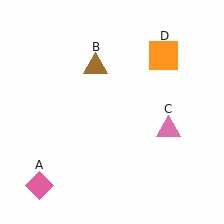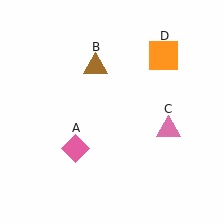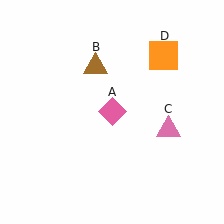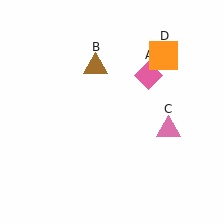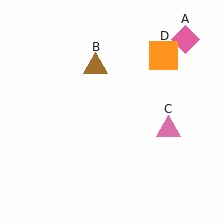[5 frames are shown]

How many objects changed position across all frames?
1 object changed position: pink diamond (object A).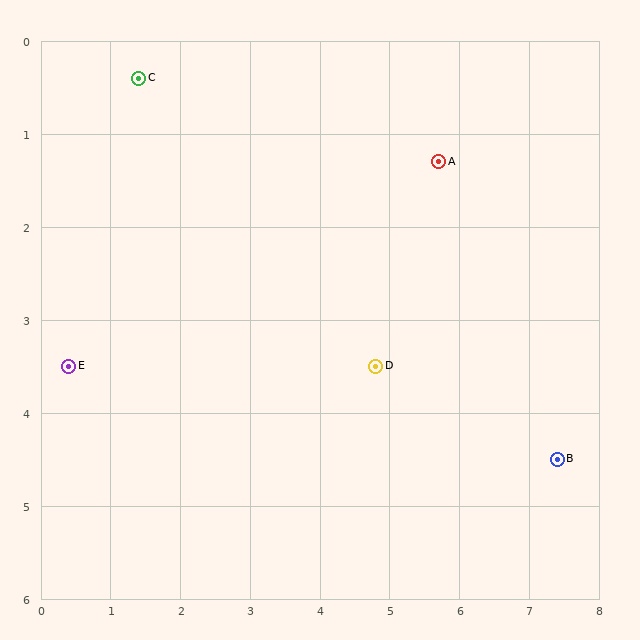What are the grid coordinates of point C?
Point C is at approximately (1.4, 0.4).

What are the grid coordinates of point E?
Point E is at approximately (0.4, 3.5).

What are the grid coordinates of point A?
Point A is at approximately (5.7, 1.3).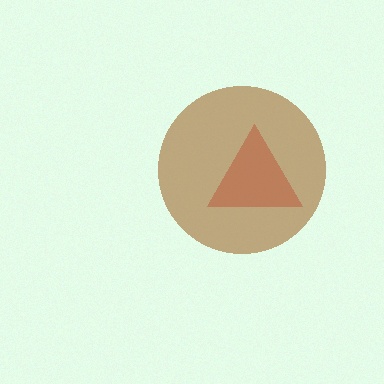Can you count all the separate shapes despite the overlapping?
Yes, there are 2 separate shapes.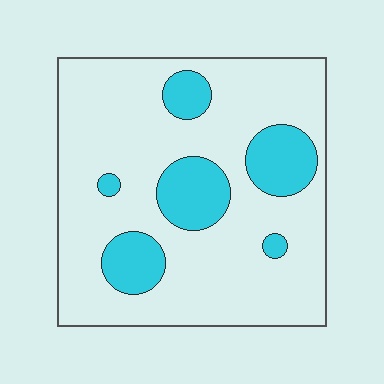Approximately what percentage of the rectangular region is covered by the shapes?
Approximately 20%.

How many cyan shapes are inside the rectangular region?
6.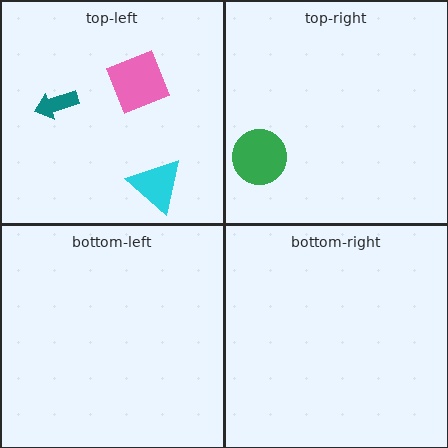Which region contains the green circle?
The top-right region.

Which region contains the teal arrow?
The top-left region.